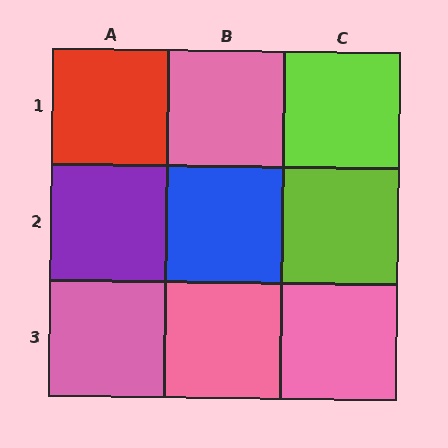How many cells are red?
1 cell is red.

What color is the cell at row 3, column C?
Pink.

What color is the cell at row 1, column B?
Pink.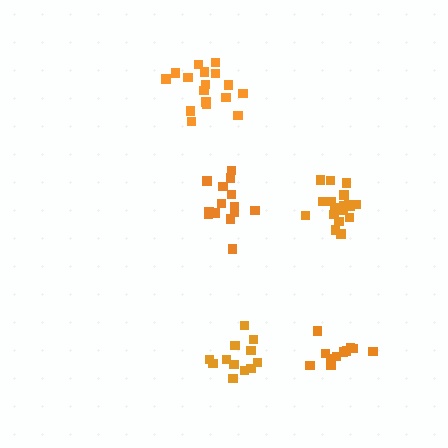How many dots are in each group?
Group 1: 12 dots, Group 2: 18 dots, Group 3: 13 dots, Group 4: 17 dots, Group 5: 15 dots (75 total).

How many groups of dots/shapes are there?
There are 5 groups.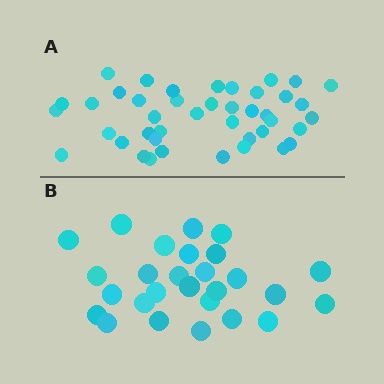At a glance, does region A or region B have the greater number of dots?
Region A (the top region) has more dots.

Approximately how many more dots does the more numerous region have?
Region A has approximately 15 more dots than region B.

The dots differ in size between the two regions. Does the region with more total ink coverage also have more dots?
No. Region B has more total ink coverage because its dots are larger, but region A actually contains more individual dots. Total area can be misleading — the number of items is what matters here.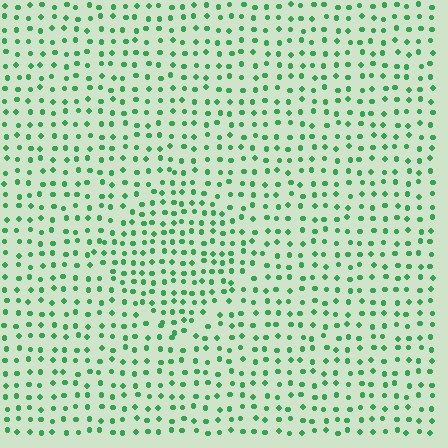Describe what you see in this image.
The image contains small green elements arranged at two different densities. A diamond-shaped region is visible where the elements are more densely packed than the surrounding area.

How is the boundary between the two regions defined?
The boundary is defined by a change in element density (approximately 1.4x ratio). All elements are the same color, size, and shape.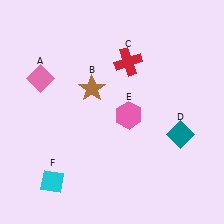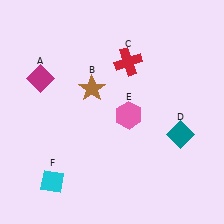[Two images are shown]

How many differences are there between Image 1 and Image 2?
There is 1 difference between the two images.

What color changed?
The diamond (A) changed from pink in Image 1 to magenta in Image 2.